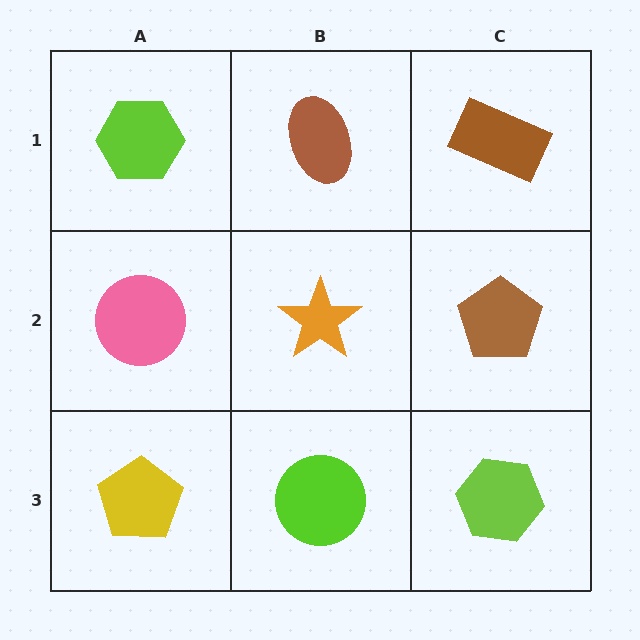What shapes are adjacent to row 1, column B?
An orange star (row 2, column B), a lime hexagon (row 1, column A), a brown rectangle (row 1, column C).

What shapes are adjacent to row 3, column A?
A pink circle (row 2, column A), a lime circle (row 3, column B).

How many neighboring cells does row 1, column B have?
3.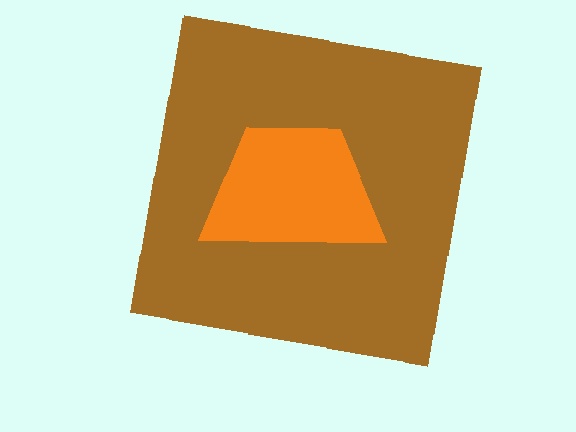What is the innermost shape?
The orange trapezoid.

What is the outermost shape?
The brown square.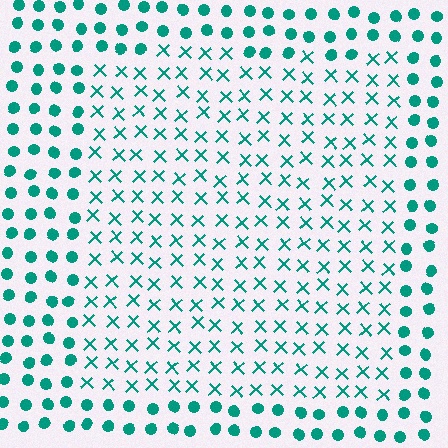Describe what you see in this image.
The image is filled with small teal elements arranged in a uniform grid. A rectangle-shaped region contains X marks, while the surrounding area contains circles. The boundary is defined purely by the change in element shape.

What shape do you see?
I see a rectangle.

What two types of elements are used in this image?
The image uses X marks inside the rectangle region and circles outside it.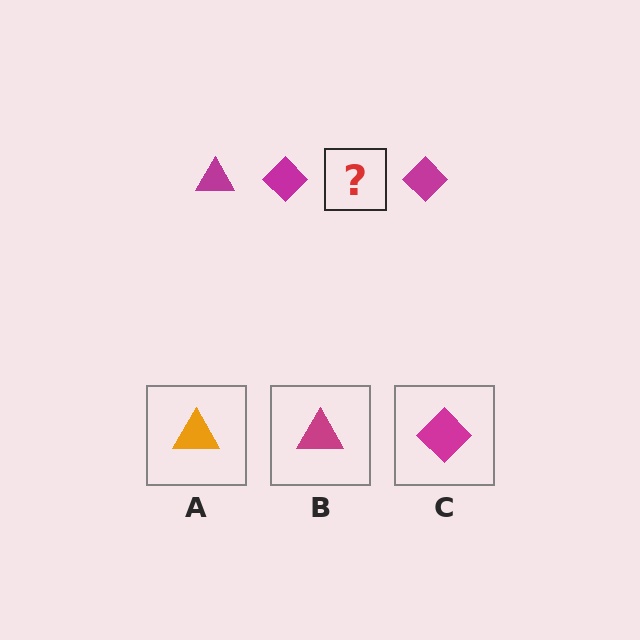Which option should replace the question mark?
Option B.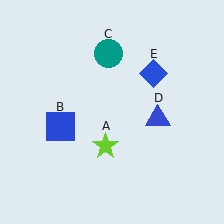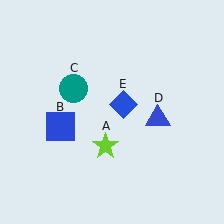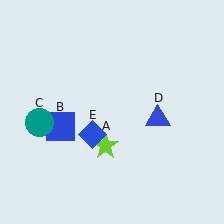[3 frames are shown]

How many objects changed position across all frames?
2 objects changed position: teal circle (object C), blue diamond (object E).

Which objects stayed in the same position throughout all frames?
Lime star (object A) and blue square (object B) and blue triangle (object D) remained stationary.